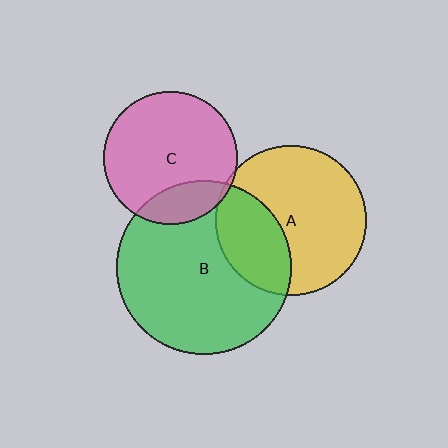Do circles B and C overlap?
Yes.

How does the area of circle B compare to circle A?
Approximately 1.3 times.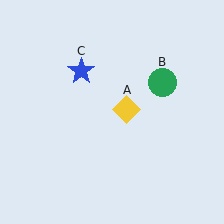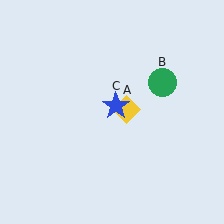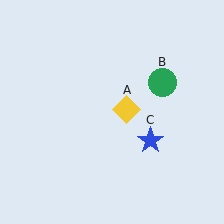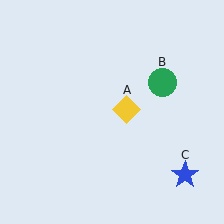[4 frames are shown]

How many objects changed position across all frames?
1 object changed position: blue star (object C).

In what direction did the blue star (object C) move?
The blue star (object C) moved down and to the right.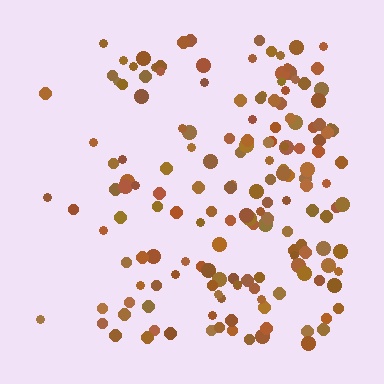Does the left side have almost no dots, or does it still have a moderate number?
Still a moderate number, just noticeably fewer than the right.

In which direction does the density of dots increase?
From left to right, with the right side densest.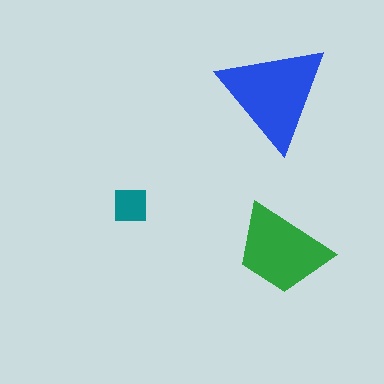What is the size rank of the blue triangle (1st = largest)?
1st.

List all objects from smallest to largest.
The teal square, the green trapezoid, the blue triangle.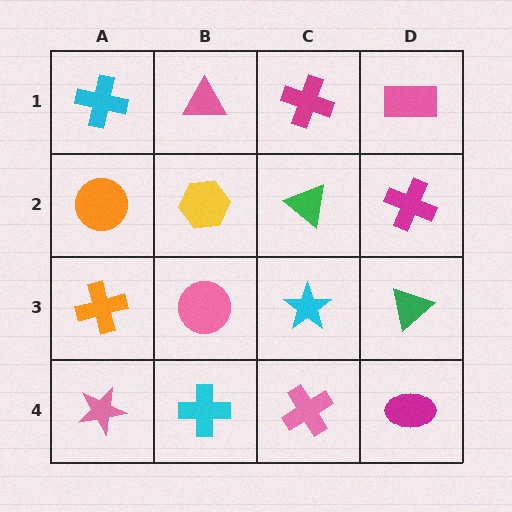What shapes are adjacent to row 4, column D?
A green triangle (row 3, column D), a pink cross (row 4, column C).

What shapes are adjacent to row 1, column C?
A green triangle (row 2, column C), a pink triangle (row 1, column B), a pink rectangle (row 1, column D).